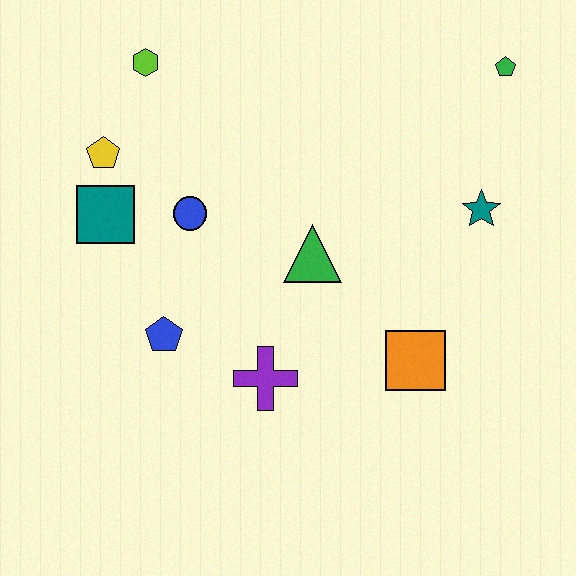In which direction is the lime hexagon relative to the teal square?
The lime hexagon is above the teal square.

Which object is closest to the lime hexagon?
The yellow pentagon is closest to the lime hexagon.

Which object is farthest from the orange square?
The lime hexagon is farthest from the orange square.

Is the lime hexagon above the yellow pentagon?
Yes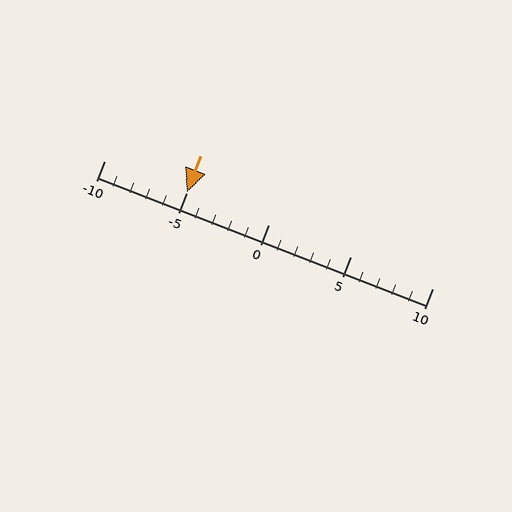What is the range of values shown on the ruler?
The ruler shows values from -10 to 10.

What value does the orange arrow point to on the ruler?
The orange arrow points to approximately -5.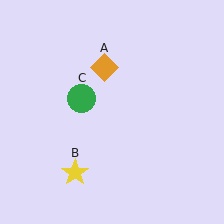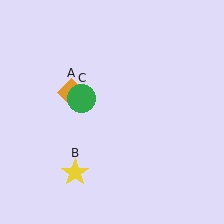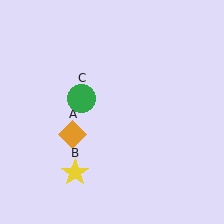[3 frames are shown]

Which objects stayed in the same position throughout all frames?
Yellow star (object B) and green circle (object C) remained stationary.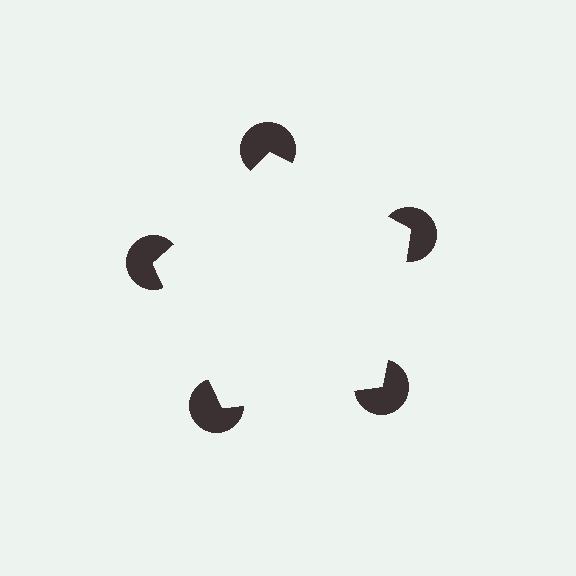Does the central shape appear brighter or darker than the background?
It typically appears slightly brighter than the background, even though no actual brightness change is drawn.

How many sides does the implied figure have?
5 sides.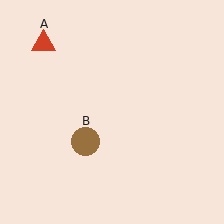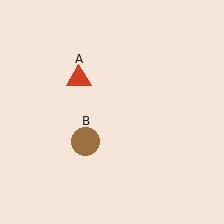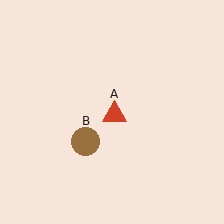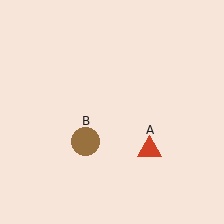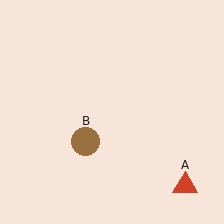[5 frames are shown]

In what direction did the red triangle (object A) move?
The red triangle (object A) moved down and to the right.